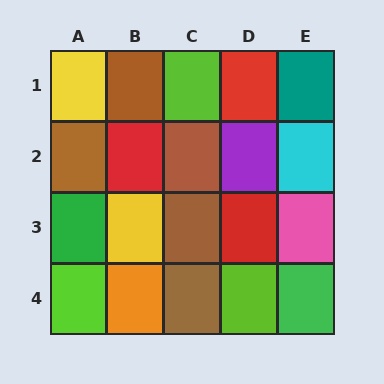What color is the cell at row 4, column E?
Green.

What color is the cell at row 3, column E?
Pink.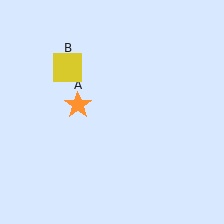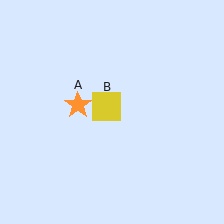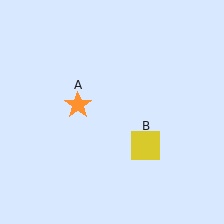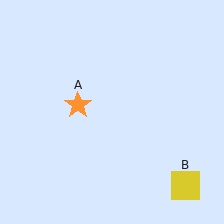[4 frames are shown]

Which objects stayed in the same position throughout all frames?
Orange star (object A) remained stationary.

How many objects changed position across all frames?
1 object changed position: yellow square (object B).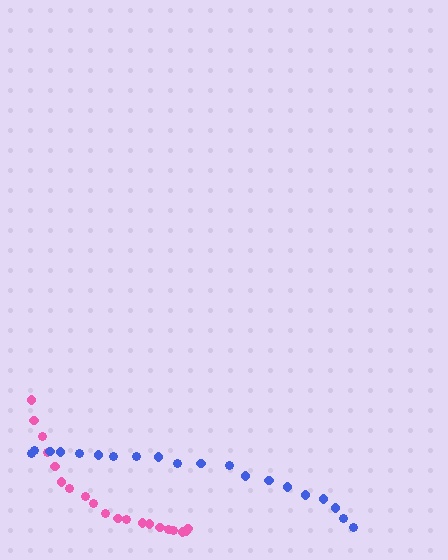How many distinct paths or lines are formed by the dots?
There are 2 distinct paths.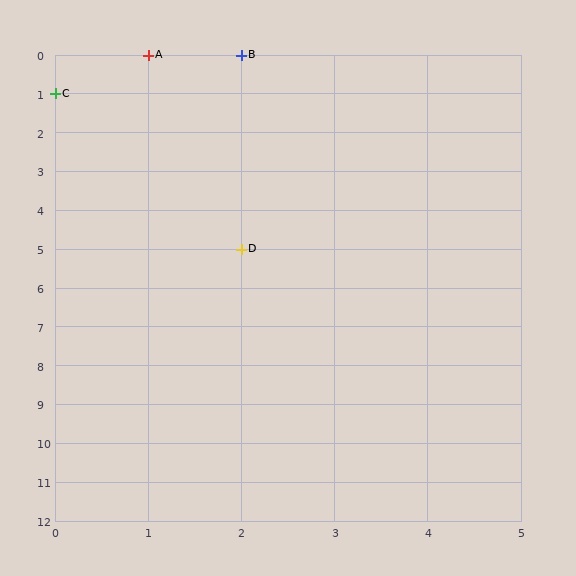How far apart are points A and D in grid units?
Points A and D are 1 column and 5 rows apart (about 5.1 grid units diagonally).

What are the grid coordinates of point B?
Point B is at grid coordinates (2, 0).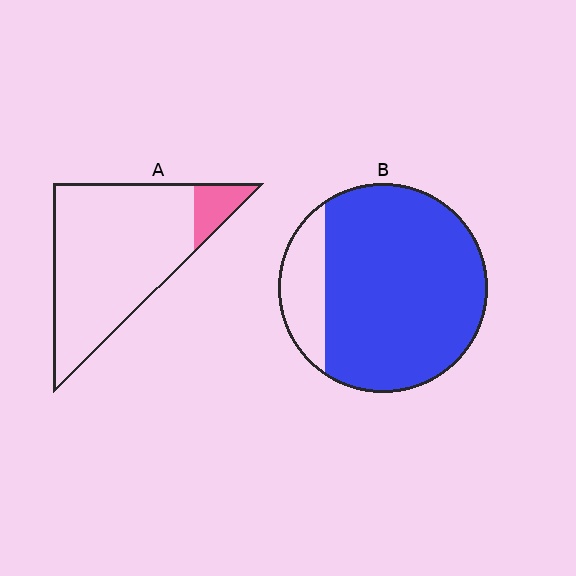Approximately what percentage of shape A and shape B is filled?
A is approximately 10% and B is approximately 85%.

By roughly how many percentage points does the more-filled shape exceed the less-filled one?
By roughly 70 percentage points (B over A).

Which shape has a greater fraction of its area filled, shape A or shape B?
Shape B.